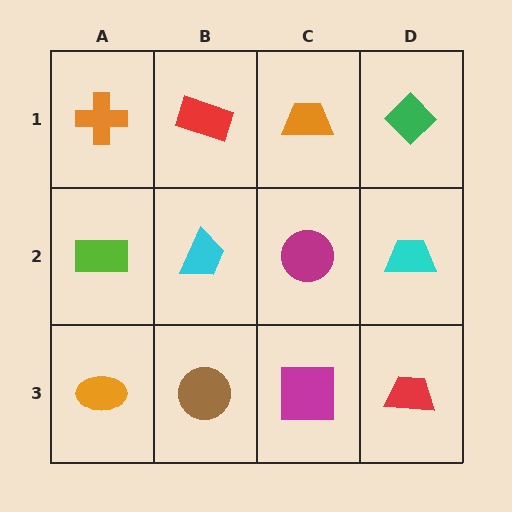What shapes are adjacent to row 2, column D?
A green diamond (row 1, column D), a red trapezoid (row 3, column D), a magenta circle (row 2, column C).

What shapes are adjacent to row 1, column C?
A magenta circle (row 2, column C), a red rectangle (row 1, column B), a green diamond (row 1, column D).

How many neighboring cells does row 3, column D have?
2.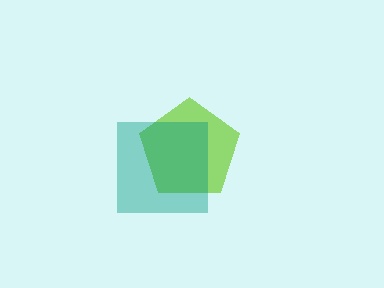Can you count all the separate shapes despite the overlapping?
Yes, there are 2 separate shapes.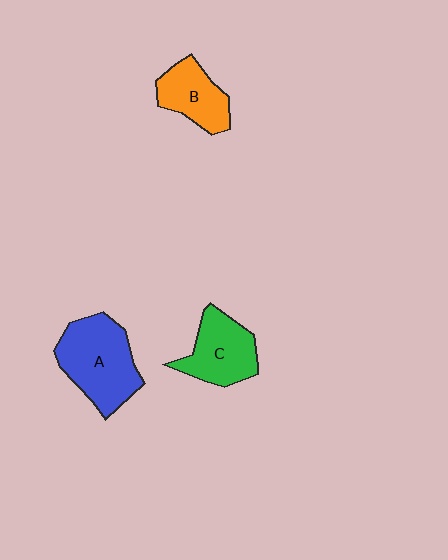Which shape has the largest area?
Shape A (blue).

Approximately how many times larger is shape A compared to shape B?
Approximately 1.6 times.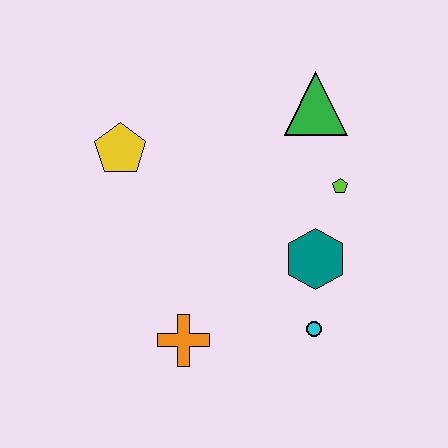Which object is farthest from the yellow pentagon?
The cyan circle is farthest from the yellow pentagon.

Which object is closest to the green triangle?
The lime pentagon is closest to the green triangle.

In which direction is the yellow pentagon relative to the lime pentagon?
The yellow pentagon is to the left of the lime pentagon.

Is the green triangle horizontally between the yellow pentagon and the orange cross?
No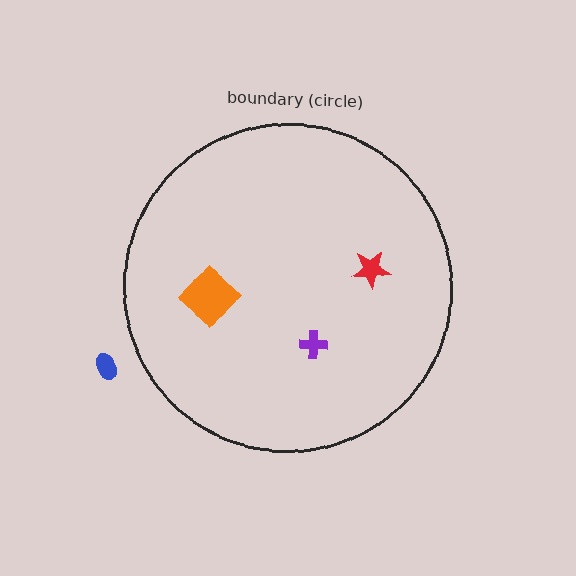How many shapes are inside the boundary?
3 inside, 1 outside.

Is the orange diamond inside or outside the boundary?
Inside.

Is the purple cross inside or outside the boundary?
Inside.